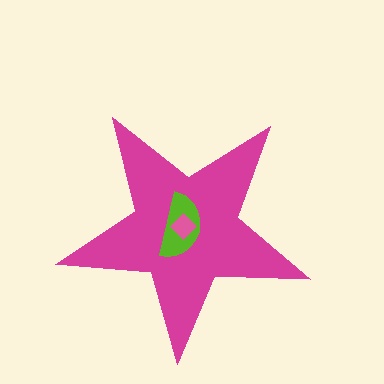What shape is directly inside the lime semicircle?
The pink diamond.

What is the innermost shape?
The pink diamond.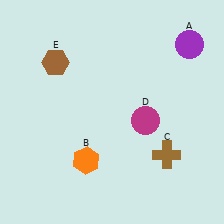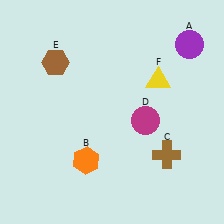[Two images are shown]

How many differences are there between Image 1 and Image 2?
There is 1 difference between the two images.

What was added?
A yellow triangle (F) was added in Image 2.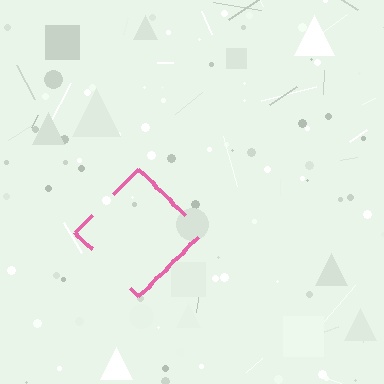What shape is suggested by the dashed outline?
The dashed outline suggests a diamond.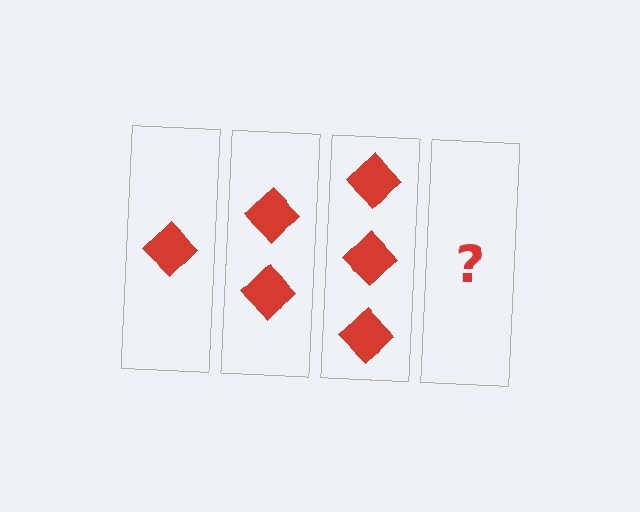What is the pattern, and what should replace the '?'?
The pattern is that each step adds one more diamond. The '?' should be 4 diamonds.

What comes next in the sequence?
The next element should be 4 diamonds.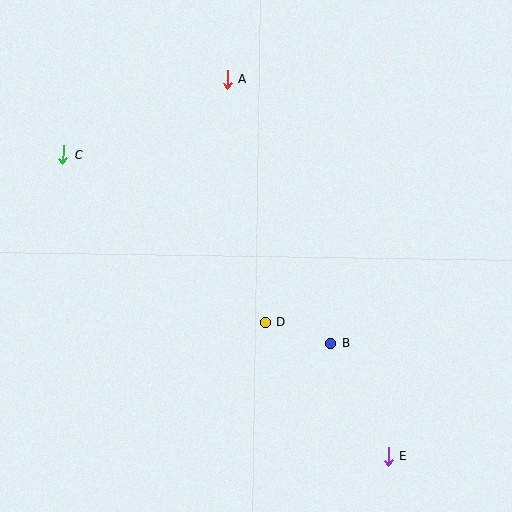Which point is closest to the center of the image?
Point D at (265, 322) is closest to the center.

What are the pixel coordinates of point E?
Point E is at (388, 456).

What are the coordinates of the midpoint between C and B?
The midpoint between C and B is at (197, 249).